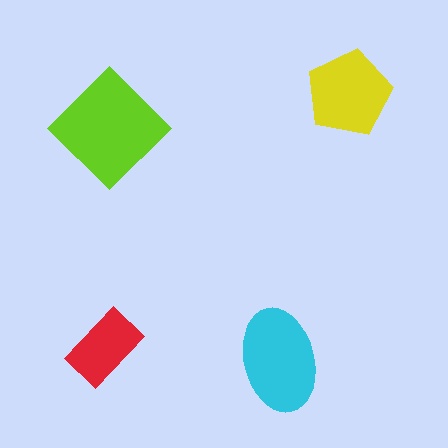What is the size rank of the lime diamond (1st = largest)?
1st.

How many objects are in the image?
There are 4 objects in the image.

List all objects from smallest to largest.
The red rectangle, the yellow pentagon, the cyan ellipse, the lime diamond.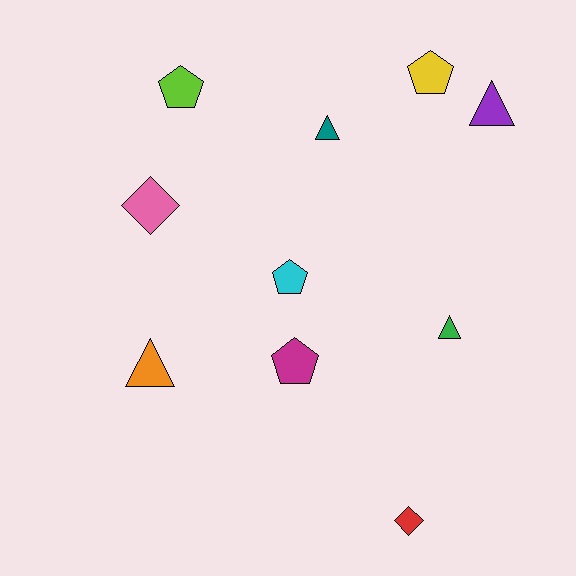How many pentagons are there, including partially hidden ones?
There are 4 pentagons.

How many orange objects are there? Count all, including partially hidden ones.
There is 1 orange object.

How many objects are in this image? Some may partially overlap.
There are 10 objects.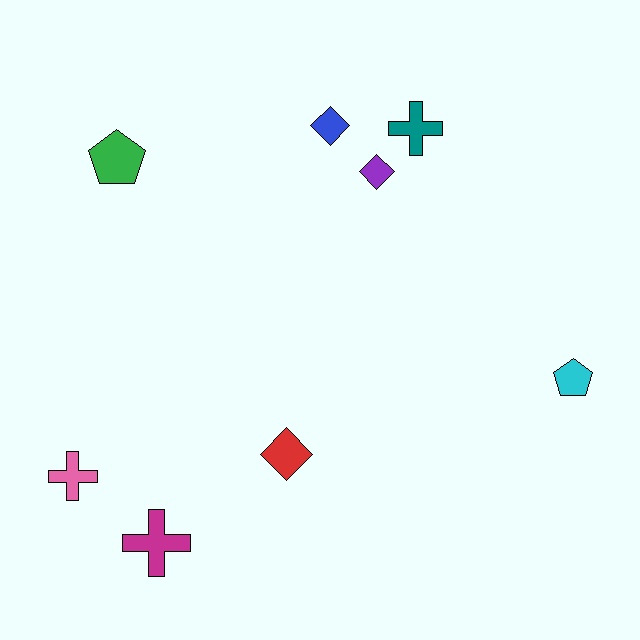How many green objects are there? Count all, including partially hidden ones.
There is 1 green object.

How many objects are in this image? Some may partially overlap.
There are 8 objects.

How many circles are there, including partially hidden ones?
There are no circles.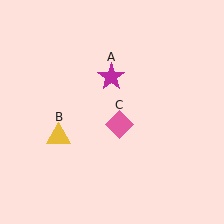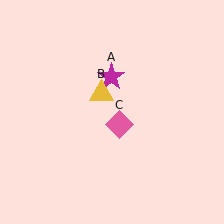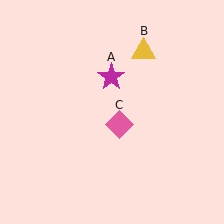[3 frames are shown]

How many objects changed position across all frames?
1 object changed position: yellow triangle (object B).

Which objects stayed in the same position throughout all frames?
Magenta star (object A) and pink diamond (object C) remained stationary.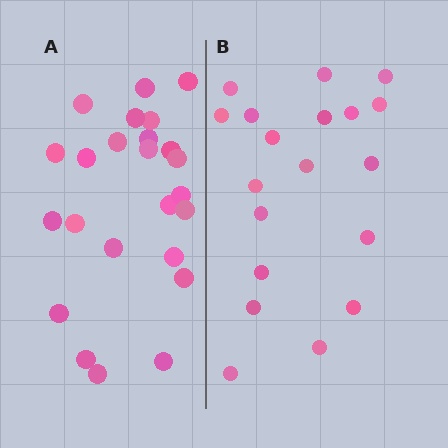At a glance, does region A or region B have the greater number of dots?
Region A (the left region) has more dots.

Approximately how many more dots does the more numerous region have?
Region A has about 5 more dots than region B.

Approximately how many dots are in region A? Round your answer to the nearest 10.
About 20 dots. (The exact count is 24, which rounds to 20.)